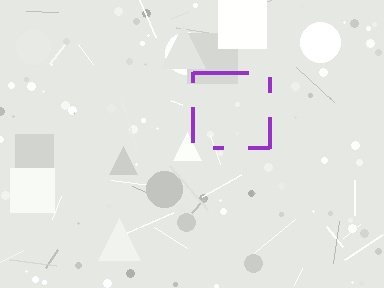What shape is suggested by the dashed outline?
The dashed outline suggests a square.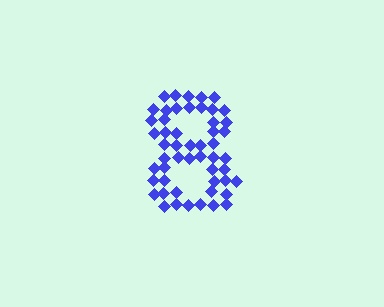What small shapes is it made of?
It is made of small diamonds.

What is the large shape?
The large shape is the digit 8.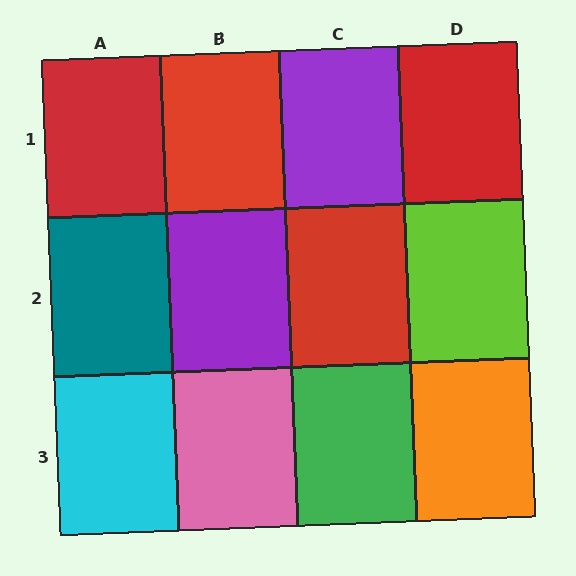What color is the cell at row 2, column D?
Lime.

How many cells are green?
1 cell is green.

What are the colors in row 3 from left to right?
Cyan, pink, green, orange.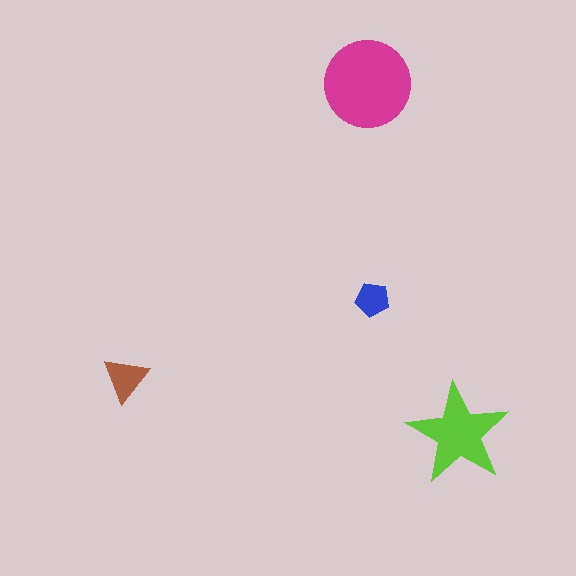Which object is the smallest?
The blue pentagon.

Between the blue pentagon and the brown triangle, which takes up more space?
The brown triangle.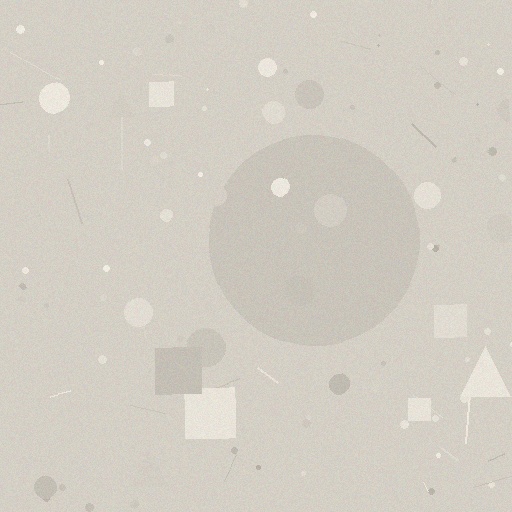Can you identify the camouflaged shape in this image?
The camouflaged shape is a circle.